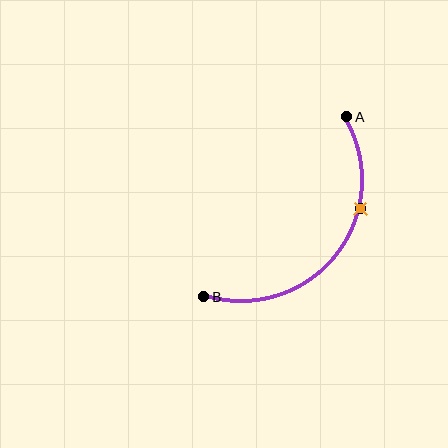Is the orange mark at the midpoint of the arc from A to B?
No. The orange mark lies on the arc but is closer to endpoint A. The arc midpoint would be at the point on the curve equidistant along the arc from both A and B.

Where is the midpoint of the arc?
The arc midpoint is the point on the curve farthest from the straight line joining A and B. It sits below and to the right of that line.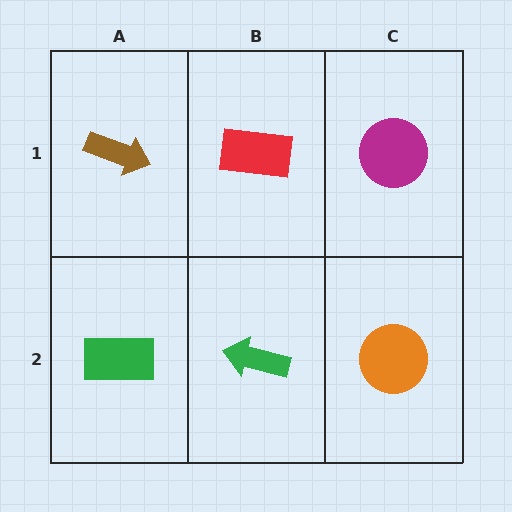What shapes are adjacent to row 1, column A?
A green rectangle (row 2, column A), a red rectangle (row 1, column B).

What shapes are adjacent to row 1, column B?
A green arrow (row 2, column B), a brown arrow (row 1, column A), a magenta circle (row 1, column C).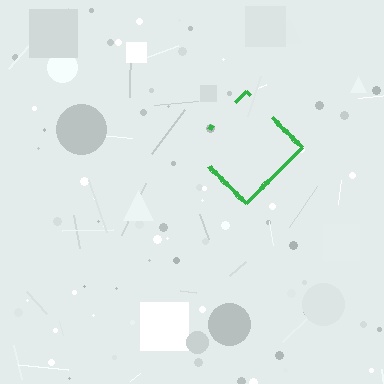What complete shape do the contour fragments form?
The contour fragments form a diamond.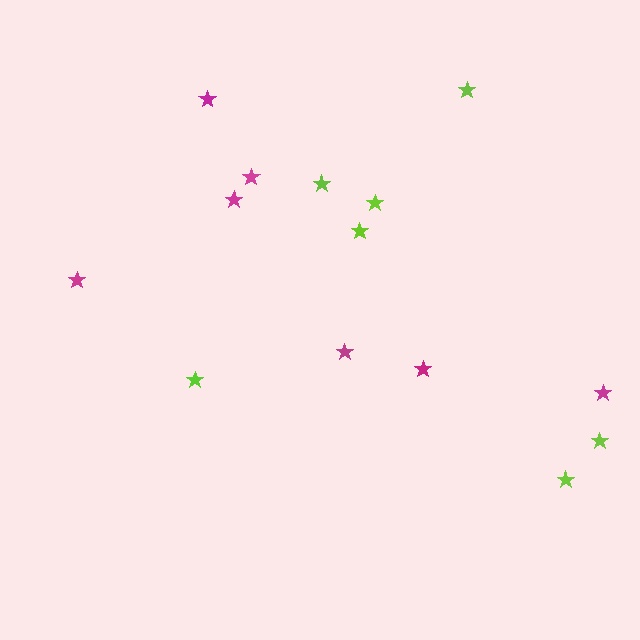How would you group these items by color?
There are 2 groups: one group of magenta stars (7) and one group of lime stars (7).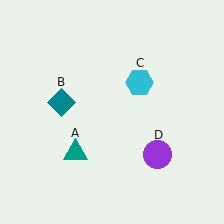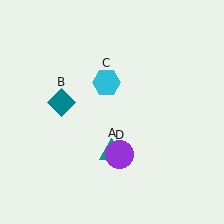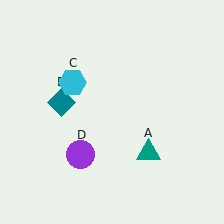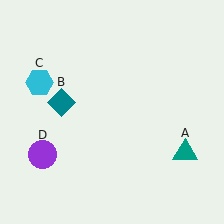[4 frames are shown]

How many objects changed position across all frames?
3 objects changed position: teal triangle (object A), cyan hexagon (object C), purple circle (object D).